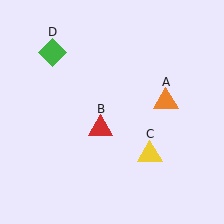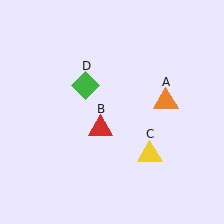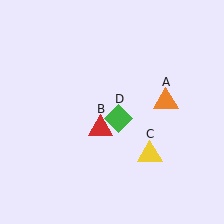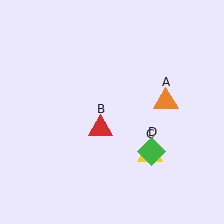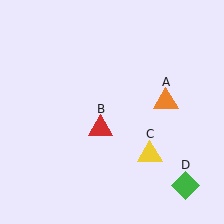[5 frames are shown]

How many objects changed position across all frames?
1 object changed position: green diamond (object D).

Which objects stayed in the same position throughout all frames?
Orange triangle (object A) and red triangle (object B) and yellow triangle (object C) remained stationary.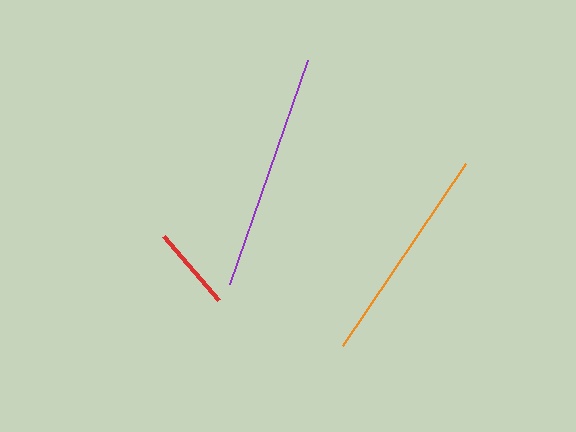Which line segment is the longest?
The purple line is the longest at approximately 237 pixels.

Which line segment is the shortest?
The red line is the shortest at approximately 84 pixels.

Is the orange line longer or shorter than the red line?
The orange line is longer than the red line.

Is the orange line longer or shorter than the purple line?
The purple line is longer than the orange line.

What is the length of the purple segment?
The purple segment is approximately 237 pixels long.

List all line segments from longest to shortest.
From longest to shortest: purple, orange, red.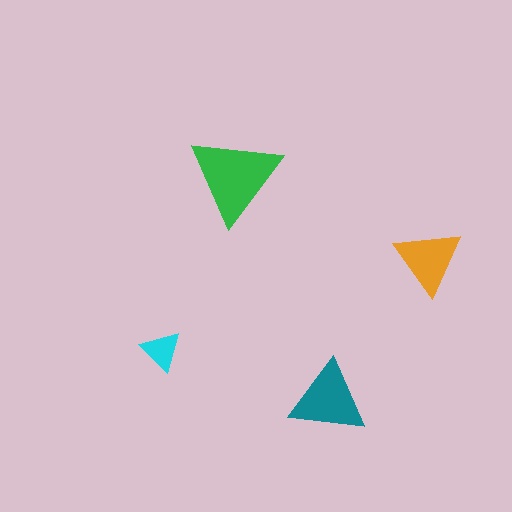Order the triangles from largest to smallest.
the green one, the teal one, the orange one, the cyan one.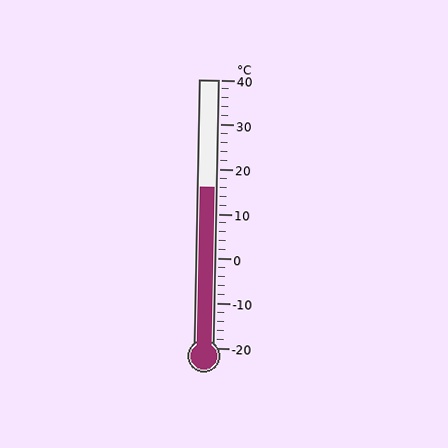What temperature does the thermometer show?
The thermometer shows approximately 16°C.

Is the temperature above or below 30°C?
The temperature is below 30°C.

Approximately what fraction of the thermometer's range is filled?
The thermometer is filled to approximately 60% of its range.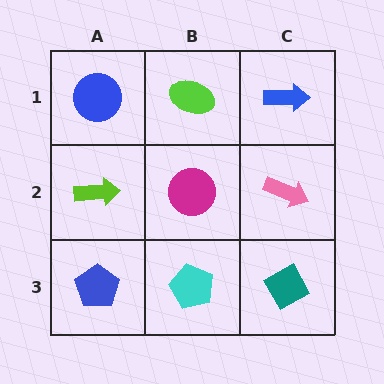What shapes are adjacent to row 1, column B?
A magenta circle (row 2, column B), a blue circle (row 1, column A), a blue arrow (row 1, column C).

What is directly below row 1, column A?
A lime arrow.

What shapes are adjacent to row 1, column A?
A lime arrow (row 2, column A), a lime ellipse (row 1, column B).